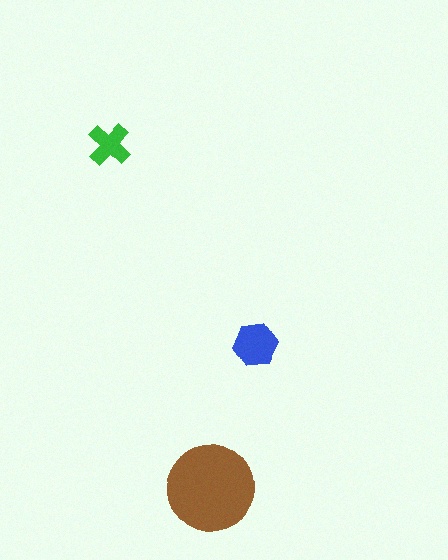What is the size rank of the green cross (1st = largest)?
3rd.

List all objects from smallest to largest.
The green cross, the blue hexagon, the brown circle.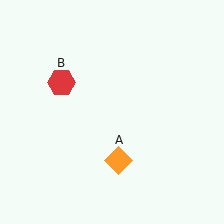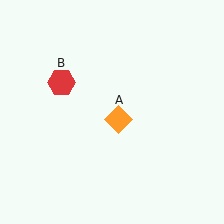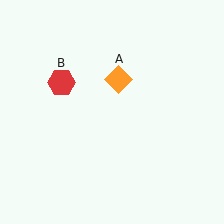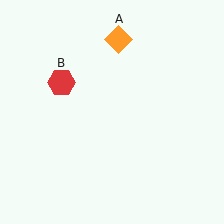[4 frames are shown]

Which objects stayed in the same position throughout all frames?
Red hexagon (object B) remained stationary.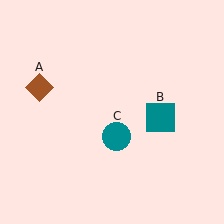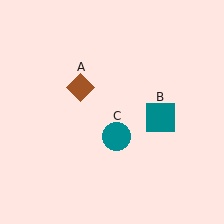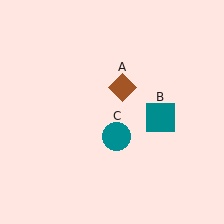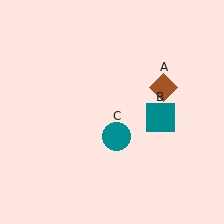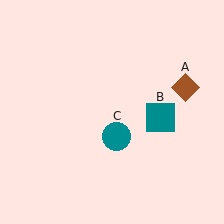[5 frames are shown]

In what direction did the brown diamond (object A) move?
The brown diamond (object A) moved right.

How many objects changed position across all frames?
1 object changed position: brown diamond (object A).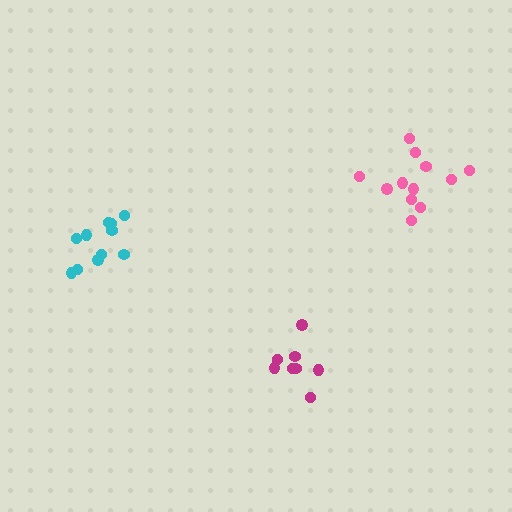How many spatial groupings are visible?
There are 3 spatial groupings.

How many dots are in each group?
Group 1: 8 dots, Group 2: 11 dots, Group 3: 12 dots (31 total).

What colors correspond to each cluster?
The clusters are colored: magenta, cyan, pink.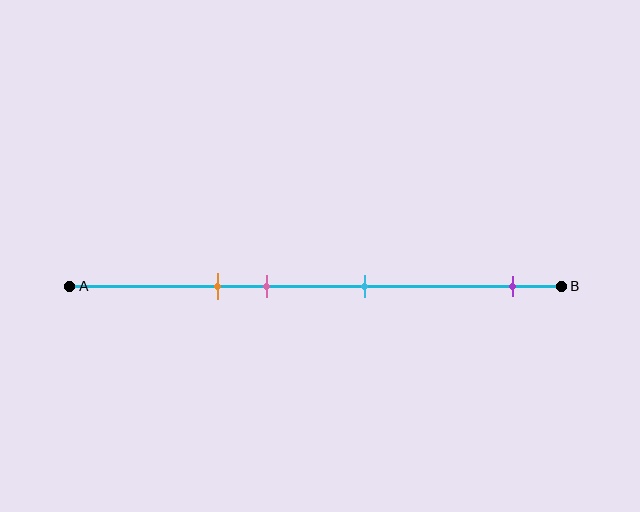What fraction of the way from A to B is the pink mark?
The pink mark is approximately 40% (0.4) of the way from A to B.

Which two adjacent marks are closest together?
The orange and pink marks are the closest adjacent pair.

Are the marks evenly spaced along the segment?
No, the marks are not evenly spaced.